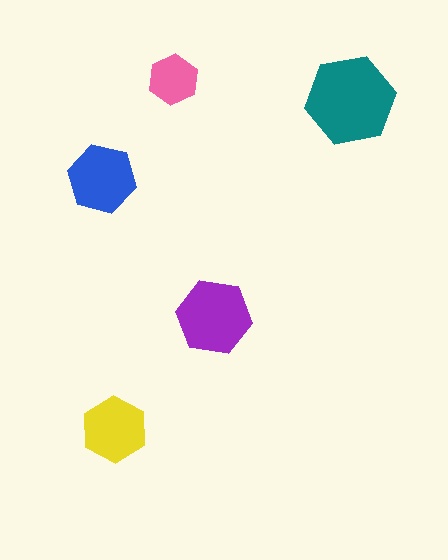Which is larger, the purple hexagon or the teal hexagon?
The teal one.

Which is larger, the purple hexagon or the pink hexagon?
The purple one.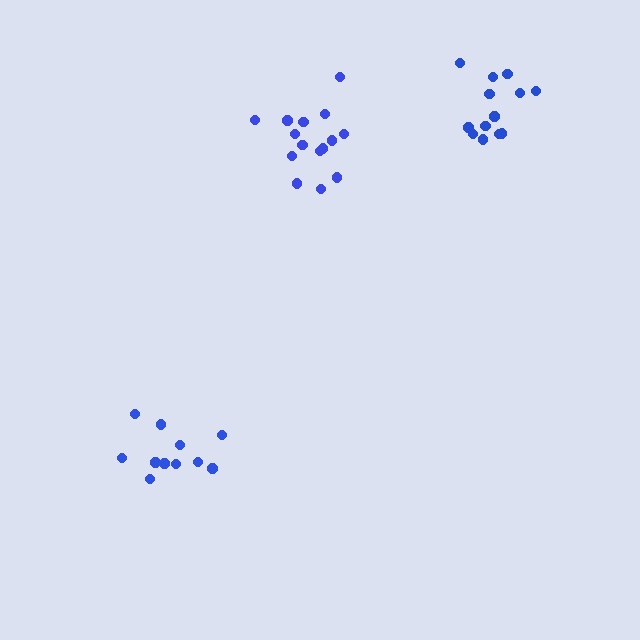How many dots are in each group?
Group 1: 15 dots, Group 2: 11 dots, Group 3: 13 dots (39 total).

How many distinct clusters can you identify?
There are 3 distinct clusters.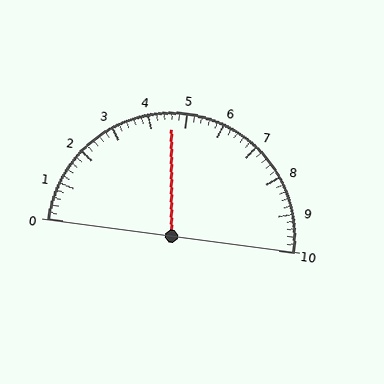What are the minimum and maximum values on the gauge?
The gauge ranges from 0 to 10.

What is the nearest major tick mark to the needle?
The nearest major tick mark is 5.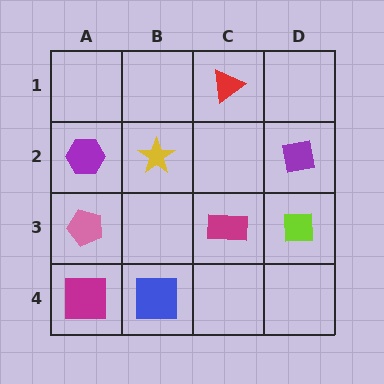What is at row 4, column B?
A blue square.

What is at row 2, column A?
A purple hexagon.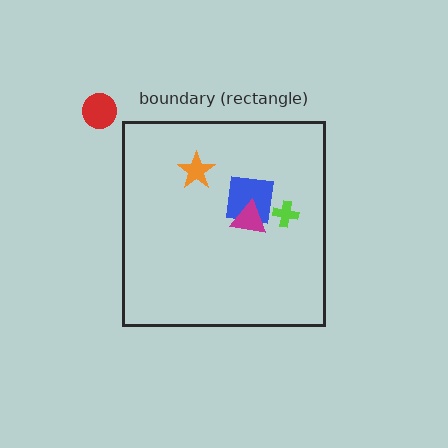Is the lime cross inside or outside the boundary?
Inside.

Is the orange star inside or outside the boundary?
Inside.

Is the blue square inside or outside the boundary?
Inside.